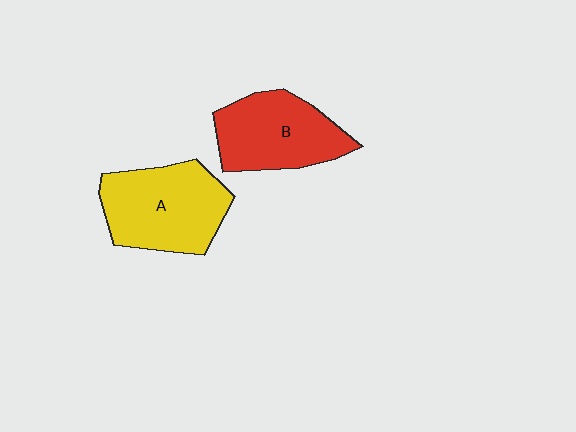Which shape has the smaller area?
Shape B (red).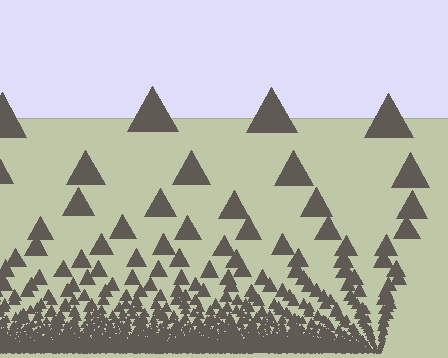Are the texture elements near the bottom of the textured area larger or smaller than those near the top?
Smaller. The gradient is inverted — elements near the bottom are smaller and denser.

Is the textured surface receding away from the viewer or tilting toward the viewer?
The surface appears to tilt toward the viewer. Texture elements get larger and sparser toward the top.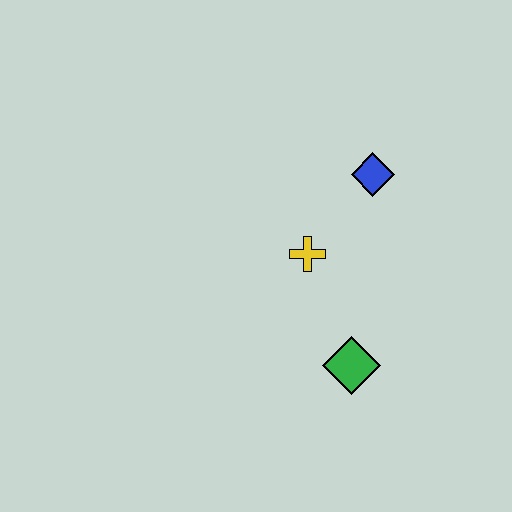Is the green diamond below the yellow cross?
Yes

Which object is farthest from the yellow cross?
The green diamond is farthest from the yellow cross.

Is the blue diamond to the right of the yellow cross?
Yes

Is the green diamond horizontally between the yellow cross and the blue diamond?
Yes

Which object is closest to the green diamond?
The yellow cross is closest to the green diamond.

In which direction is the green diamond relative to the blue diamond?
The green diamond is below the blue diamond.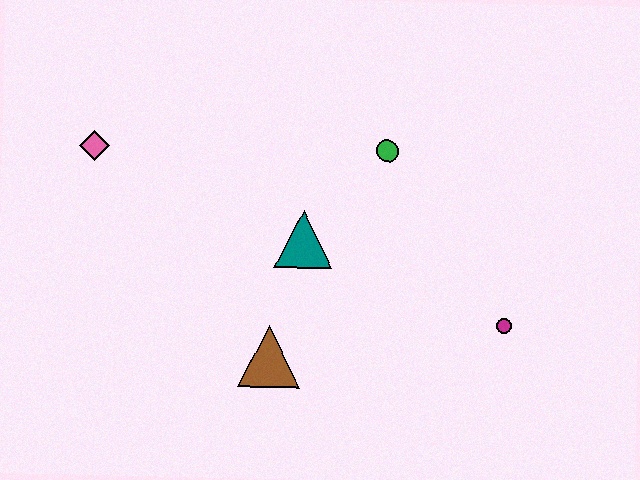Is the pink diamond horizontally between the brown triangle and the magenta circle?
No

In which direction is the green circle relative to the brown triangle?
The green circle is above the brown triangle.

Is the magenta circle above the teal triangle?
No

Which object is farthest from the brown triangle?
The pink diamond is farthest from the brown triangle.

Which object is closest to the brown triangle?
The teal triangle is closest to the brown triangle.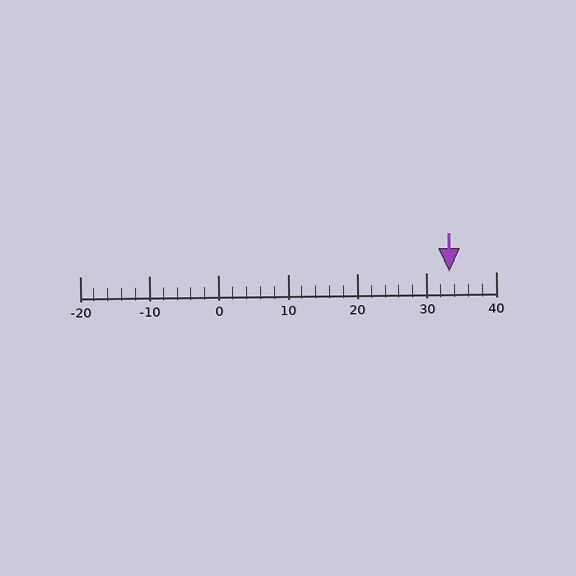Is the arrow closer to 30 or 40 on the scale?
The arrow is closer to 30.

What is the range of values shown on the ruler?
The ruler shows values from -20 to 40.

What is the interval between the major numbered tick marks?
The major tick marks are spaced 10 units apart.